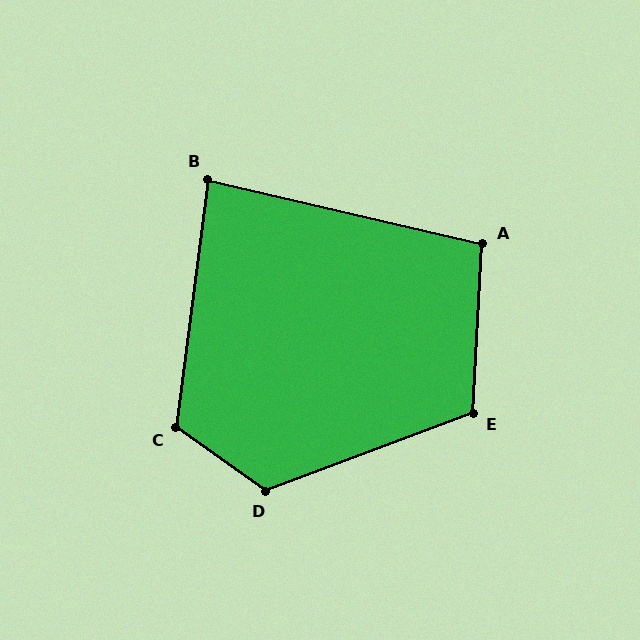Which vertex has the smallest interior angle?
B, at approximately 84 degrees.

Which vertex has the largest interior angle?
D, at approximately 124 degrees.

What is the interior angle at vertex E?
Approximately 114 degrees (obtuse).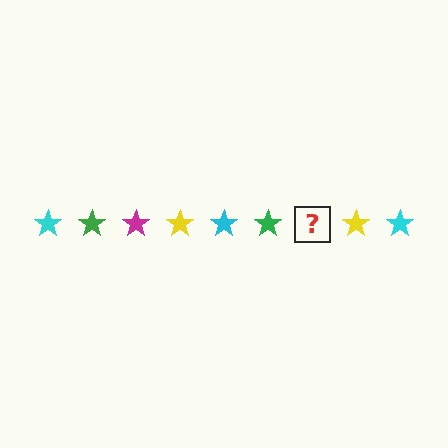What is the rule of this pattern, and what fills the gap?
The rule is that the pattern cycles through cyan, green, magenta, yellow stars. The gap should be filled with a magenta star.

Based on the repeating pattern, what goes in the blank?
The blank should be a magenta star.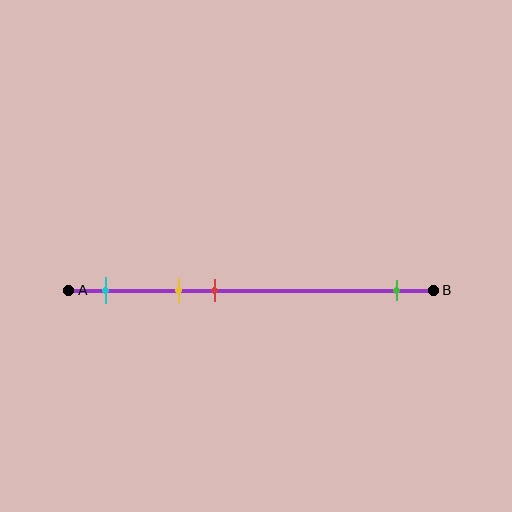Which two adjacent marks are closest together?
The yellow and red marks are the closest adjacent pair.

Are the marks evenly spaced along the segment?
No, the marks are not evenly spaced.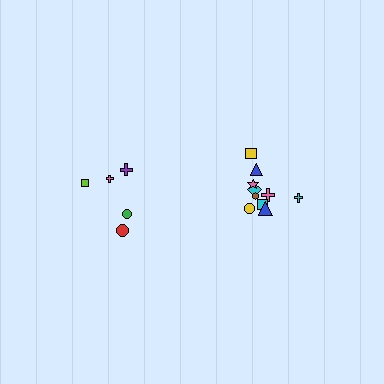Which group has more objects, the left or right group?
The right group.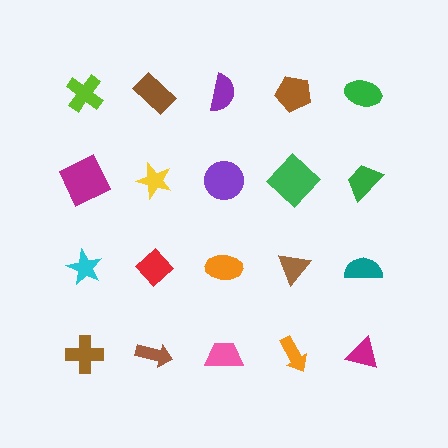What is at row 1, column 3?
A purple semicircle.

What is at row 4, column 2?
A brown arrow.